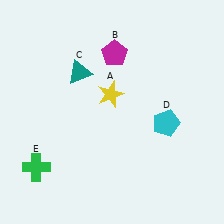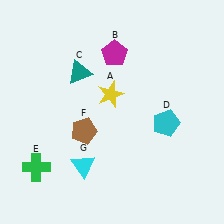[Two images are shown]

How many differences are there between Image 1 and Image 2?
There are 2 differences between the two images.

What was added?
A brown pentagon (F), a cyan triangle (G) were added in Image 2.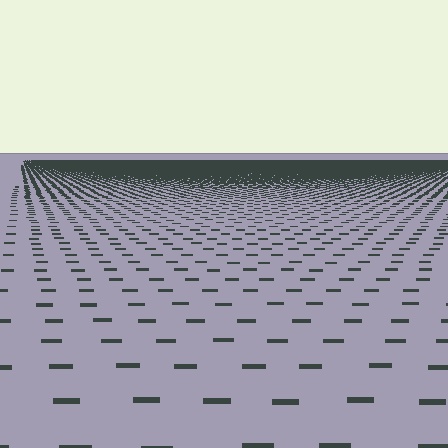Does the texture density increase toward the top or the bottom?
Density increases toward the top.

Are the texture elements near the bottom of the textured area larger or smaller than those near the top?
Larger. Near the bottom, elements are closer to the viewer and appear at a bigger on-screen size.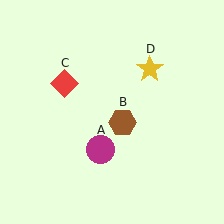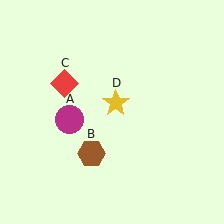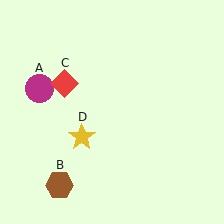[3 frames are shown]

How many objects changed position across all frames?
3 objects changed position: magenta circle (object A), brown hexagon (object B), yellow star (object D).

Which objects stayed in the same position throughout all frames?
Red diamond (object C) remained stationary.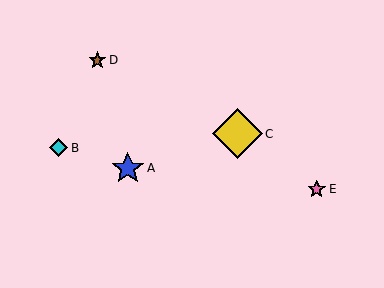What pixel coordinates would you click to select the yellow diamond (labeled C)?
Click at (237, 134) to select the yellow diamond C.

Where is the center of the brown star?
The center of the brown star is at (97, 60).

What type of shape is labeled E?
Shape E is a pink star.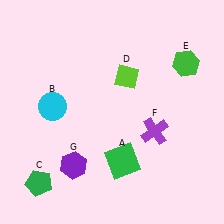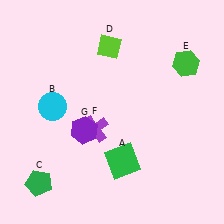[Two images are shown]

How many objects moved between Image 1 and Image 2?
3 objects moved between the two images.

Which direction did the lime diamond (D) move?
The lime diamond (D) moved up.